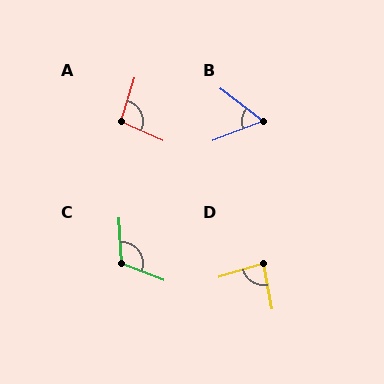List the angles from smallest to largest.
B (58°), D (84°), A (97°), C (114°).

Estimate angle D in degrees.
Approximately 84 degrees.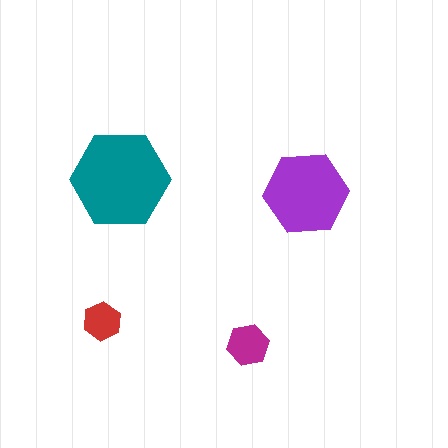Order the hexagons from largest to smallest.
the teal one, the purple one, the magenta one, the red one.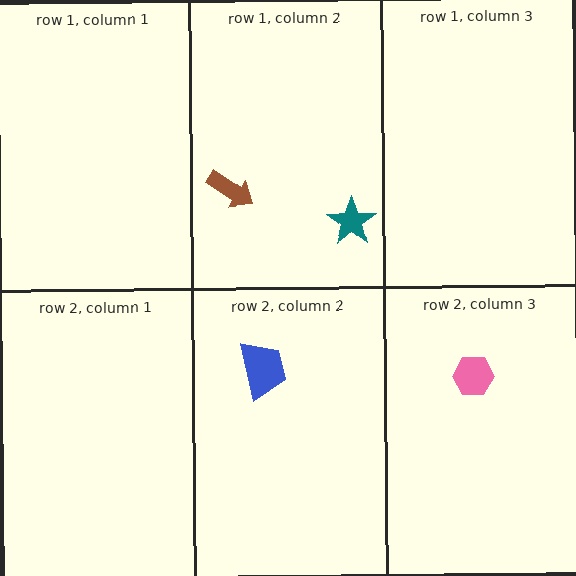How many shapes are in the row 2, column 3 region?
1.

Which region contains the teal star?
The row 1, column 2 region.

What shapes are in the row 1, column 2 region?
The brown arrow, the teal star.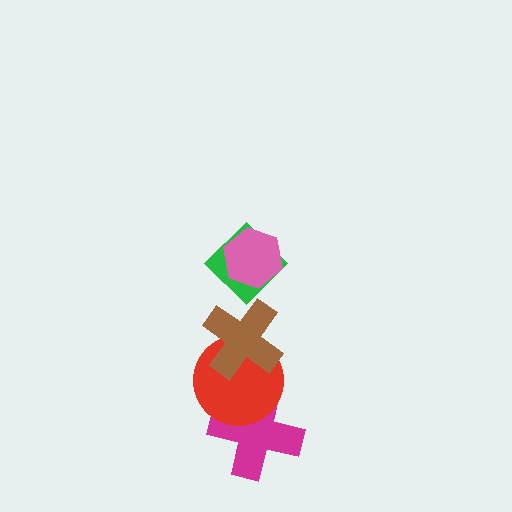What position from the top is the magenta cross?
The magenta cross is 5th from the top.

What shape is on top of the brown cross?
The green diamond is on top of the brown cross.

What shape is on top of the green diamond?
The pink hexagon is on top of the green diamond.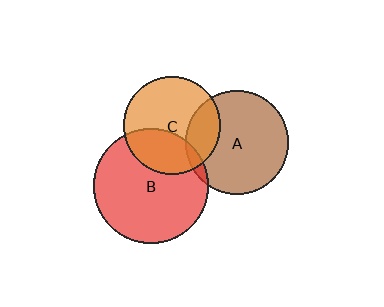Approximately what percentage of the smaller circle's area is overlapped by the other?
Approximately 35%.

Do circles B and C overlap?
Yes.